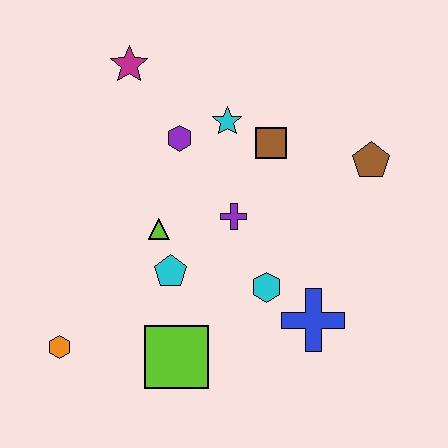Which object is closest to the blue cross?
The cyan hexagon is closest to the blue cross.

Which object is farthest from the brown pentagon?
The orange hexagon is farthest from the brown pentagon.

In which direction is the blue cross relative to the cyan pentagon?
The blue cross is to the right of the cyan pentagon.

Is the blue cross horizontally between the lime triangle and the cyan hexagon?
No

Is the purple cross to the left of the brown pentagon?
Yes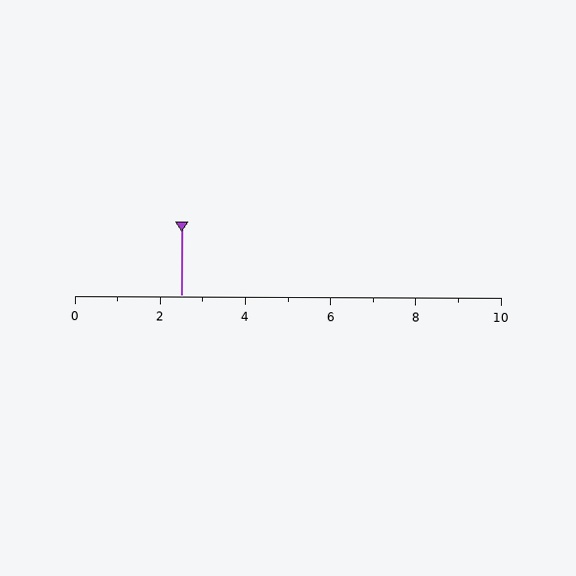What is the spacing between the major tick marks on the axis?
The major ticks are spaced 2 apart.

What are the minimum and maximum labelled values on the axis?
The axis runs from 0 to 10.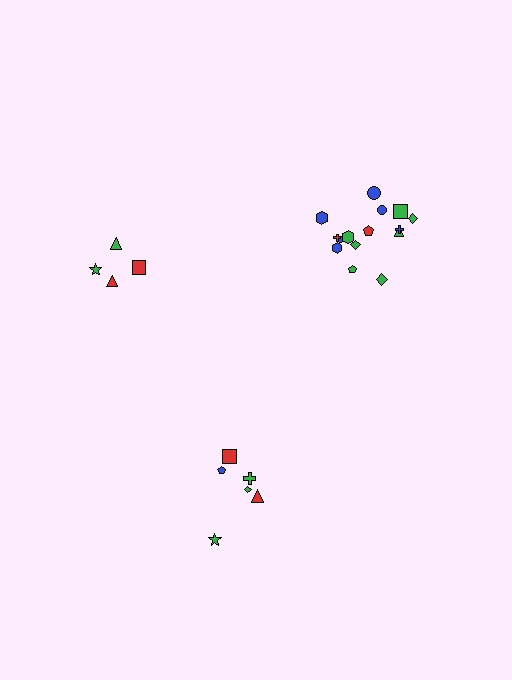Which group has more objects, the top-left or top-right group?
The top-right group.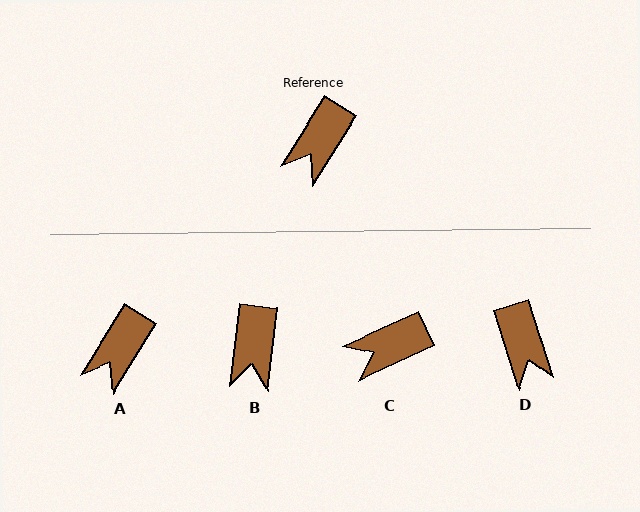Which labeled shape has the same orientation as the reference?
A.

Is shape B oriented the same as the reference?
No, it is off by about 25 degrees.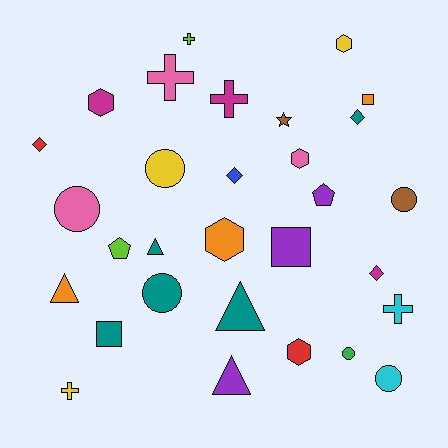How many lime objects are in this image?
There are 2 lime objects.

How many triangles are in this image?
There are 4 triangles.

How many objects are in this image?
There are 30 objects.